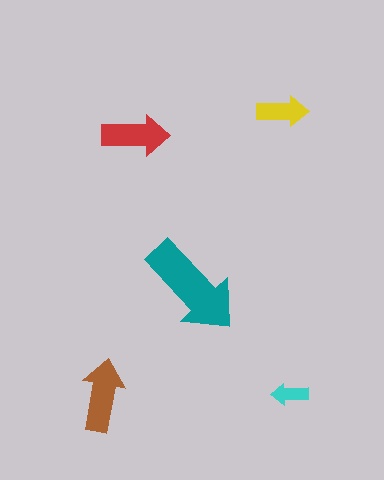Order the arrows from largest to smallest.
the teal one, the brown one, the red one, the yellow one, the cyan one.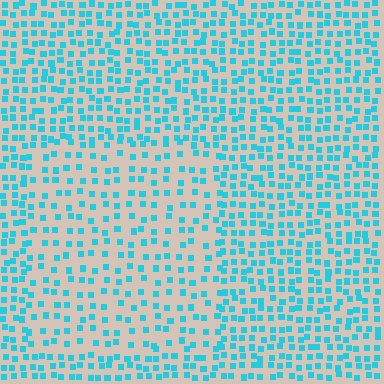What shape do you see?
I see a rectangle.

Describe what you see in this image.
The image contains small cyan elements arranged at two different densities. A rectangle-shaped region is visible where the elements are less densely packed than the surrounding area.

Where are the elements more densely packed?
The elements are more densely packed outside the rectangle boundary.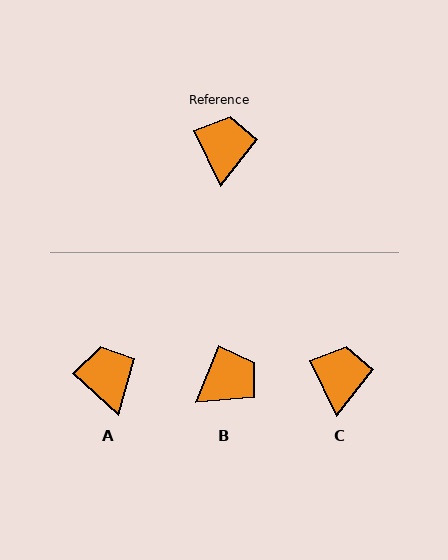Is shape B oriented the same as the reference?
No, it is off by about 47 degrees.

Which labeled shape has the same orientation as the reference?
C.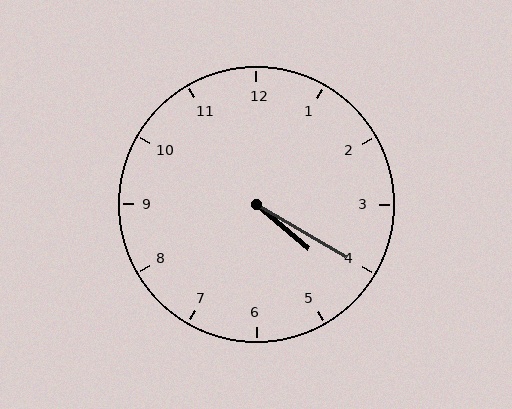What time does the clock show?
4:20.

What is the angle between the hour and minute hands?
Approximately 10 degrees.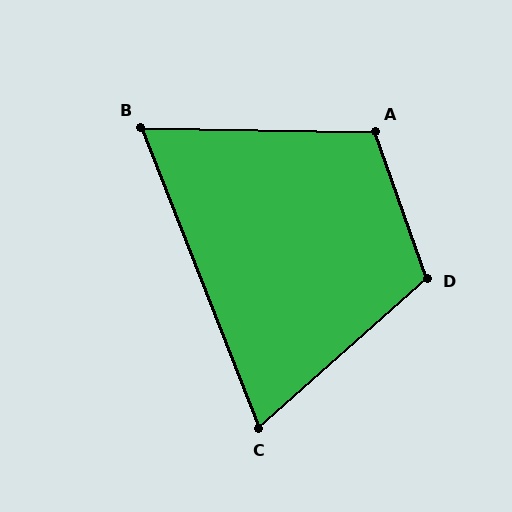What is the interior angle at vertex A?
Approximately 110 degrees (obtuse).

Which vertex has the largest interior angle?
D, at approximately 112 degrees.